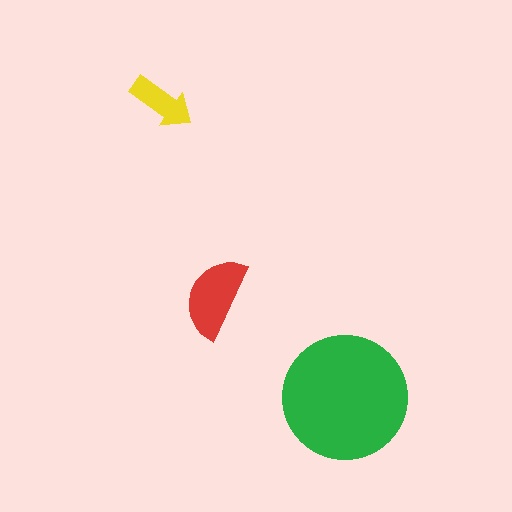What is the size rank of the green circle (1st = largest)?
1st.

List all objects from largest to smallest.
The green circle, the red semicircle, the yellow arrow.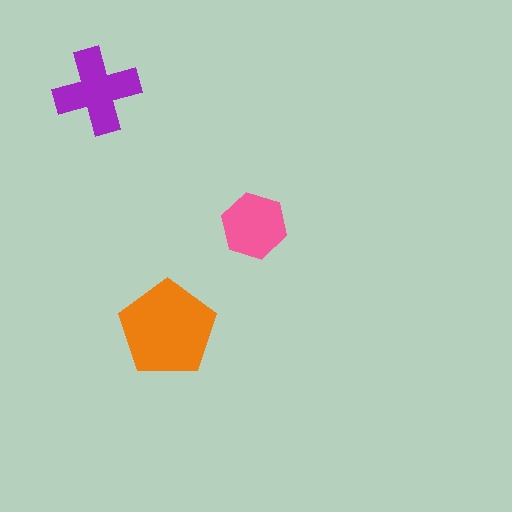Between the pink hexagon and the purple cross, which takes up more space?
The purple cross.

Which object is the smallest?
The pink hexagon.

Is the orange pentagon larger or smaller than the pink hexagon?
Larger.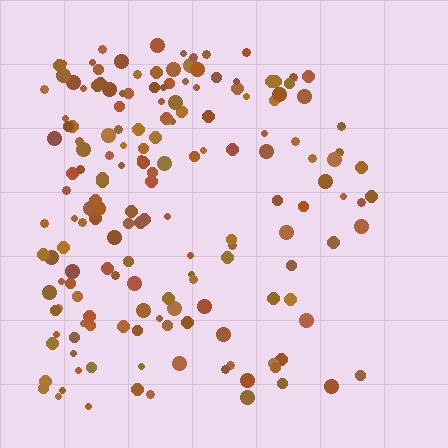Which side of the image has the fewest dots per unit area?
The right.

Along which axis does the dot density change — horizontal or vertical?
Horizontal.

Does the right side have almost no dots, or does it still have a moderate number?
Still a moderate number, just noticeably fewer than the left.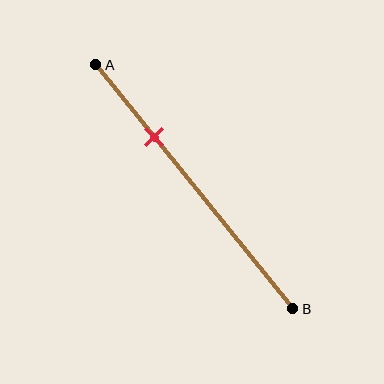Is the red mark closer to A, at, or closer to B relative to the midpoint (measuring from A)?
The red mark is closer to point A than the midpoint of segment AB.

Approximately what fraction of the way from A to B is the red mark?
The red mark is approximately 30% of the way from A to B.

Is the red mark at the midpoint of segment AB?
No, the mark is at about 30% from A, not at the 50% midpoint.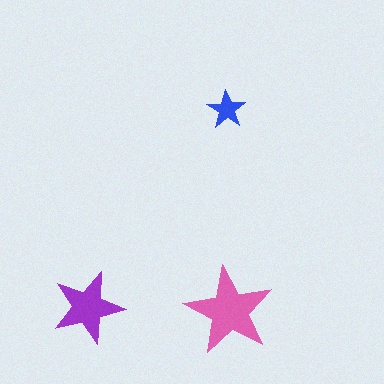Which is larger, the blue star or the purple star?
The purple one.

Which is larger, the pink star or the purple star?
The pink one.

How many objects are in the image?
There are 3 objects in the image.